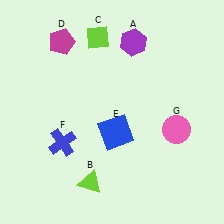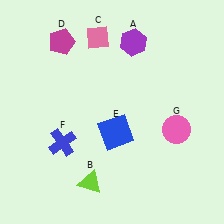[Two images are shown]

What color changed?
The diamond (C) changed from lime in Image 1 to pink in Image 2.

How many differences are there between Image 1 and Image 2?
There is 1 difference between the two images.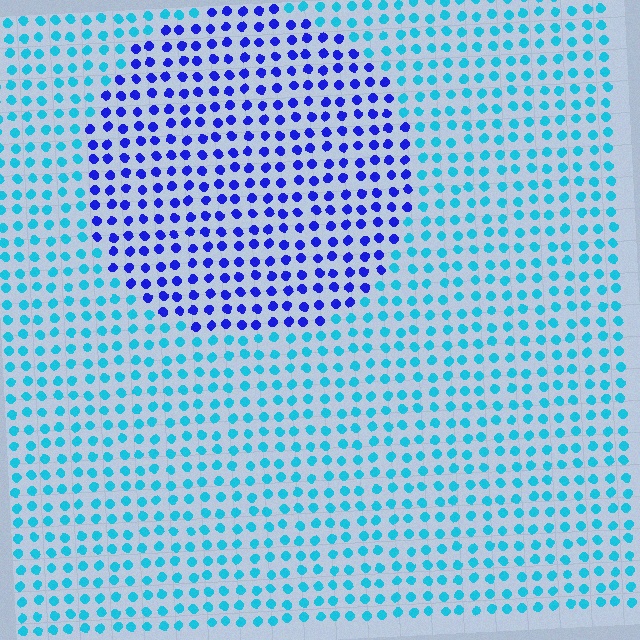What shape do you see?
I see a circle.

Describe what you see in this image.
The image is filled with small cyan elements in a uniform arrangement. A circle-shaped region is visible where the elements are tinted to a slightly different hue, forming a subtle color boundary.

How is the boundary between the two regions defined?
The boundary is defined purely by a slight shift in hue (about 51 degrees). Spacing, size, and orientation are identical on both sides.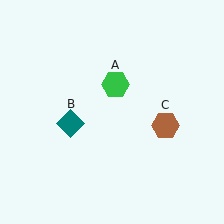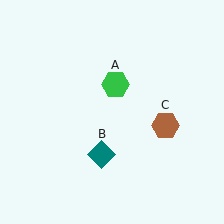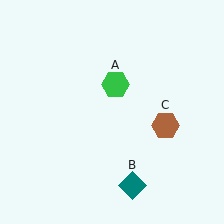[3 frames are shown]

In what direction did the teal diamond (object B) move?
The teal diamond (object B) moved down and to the right.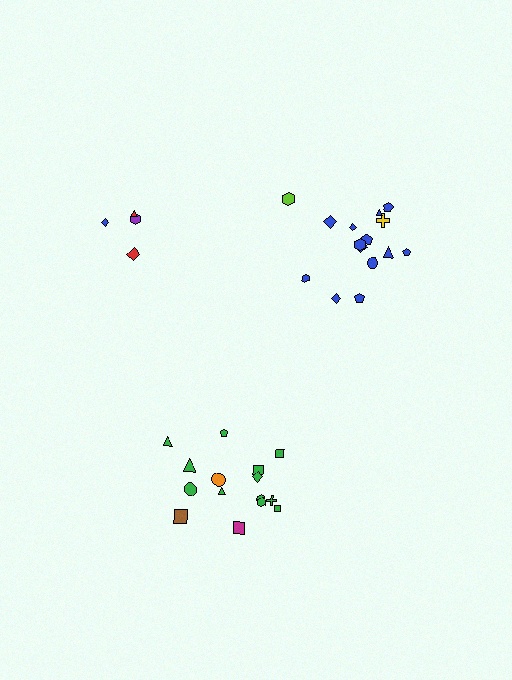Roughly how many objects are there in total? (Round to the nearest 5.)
Roughly 35 objects in total.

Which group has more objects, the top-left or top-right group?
The top-right group.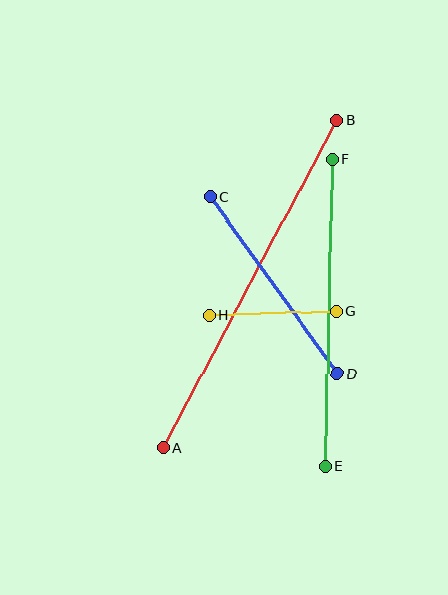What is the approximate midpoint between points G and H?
The midpoint is at approximately (272, 313) pixels.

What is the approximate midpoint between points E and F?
The midpoint is at approximately (329, 313) pixels.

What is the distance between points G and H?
The distance is approximately 127 pixels.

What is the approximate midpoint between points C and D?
The midpoint is at approximately (273, 285) pixels.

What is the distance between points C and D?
The distance is approximately 218 pixels.